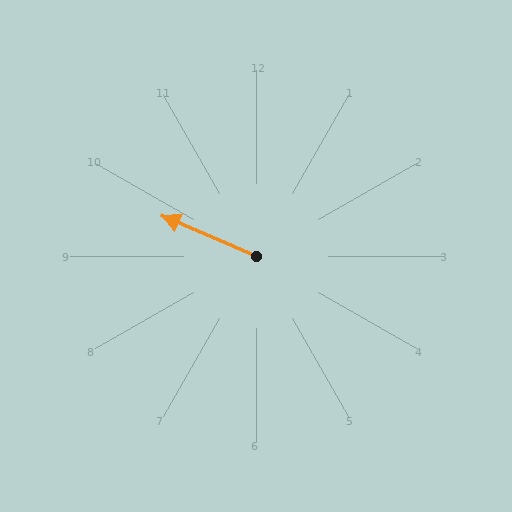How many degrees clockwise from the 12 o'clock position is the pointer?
Approximately 293 degrees.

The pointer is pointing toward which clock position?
Roughly 10 o'clock.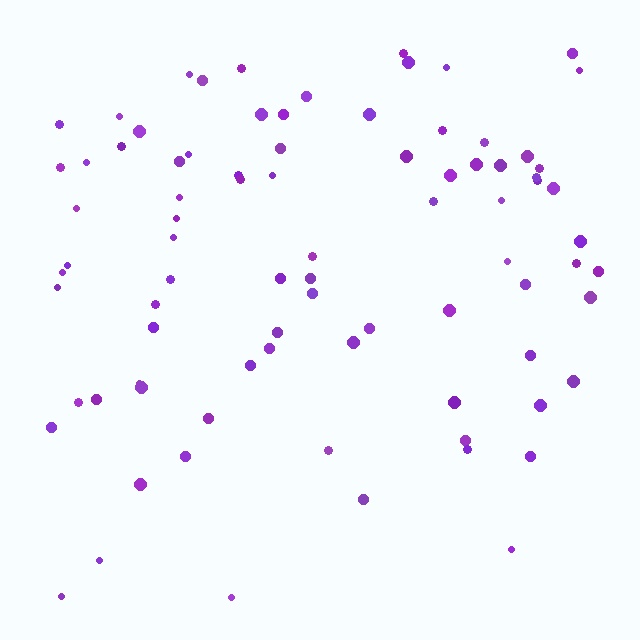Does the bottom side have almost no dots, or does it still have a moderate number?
Still a moderate number, just noticeably fewer than the top.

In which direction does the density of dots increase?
From bottom to top, with the top side densest.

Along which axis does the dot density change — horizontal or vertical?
Vertical.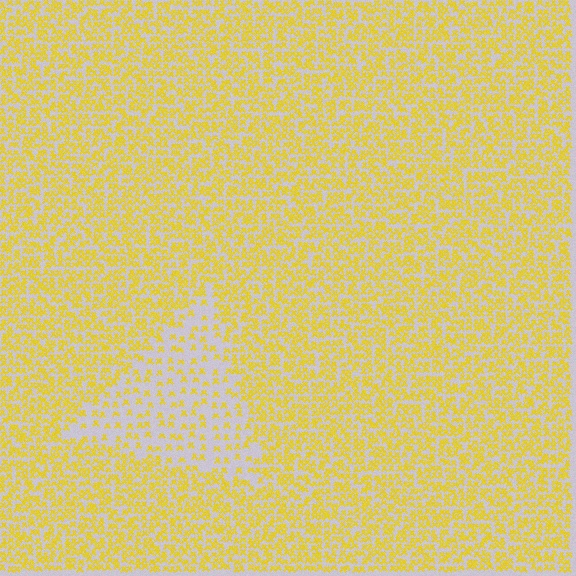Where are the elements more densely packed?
The elements are more densely packed outside the triangle boundary.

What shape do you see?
I see a triangle.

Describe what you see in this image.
The image contains small yellow elements arranged at two different densities. A triangle-shaped region is visible where the elements are less densely packed than the surrounding area.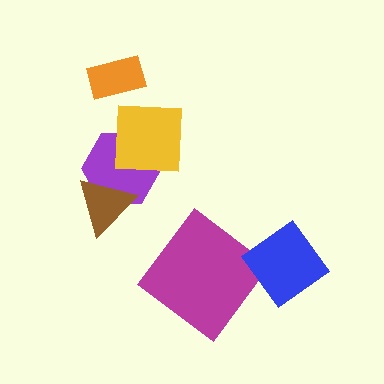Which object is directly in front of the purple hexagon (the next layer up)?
The yellow square is directly in front of the purple hexagon.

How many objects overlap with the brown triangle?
1 object overlaps with the brown triangle.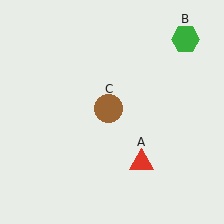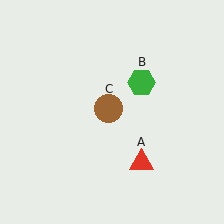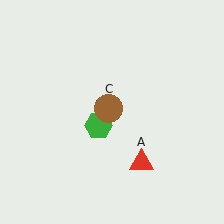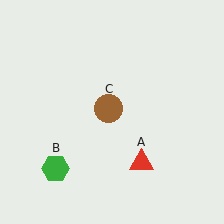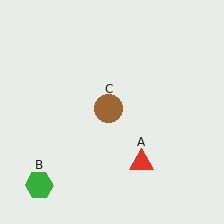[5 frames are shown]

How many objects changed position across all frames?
1 object changed position: green hexagon (object B).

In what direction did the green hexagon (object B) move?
The green hexagon (object B) moved down and to the left.